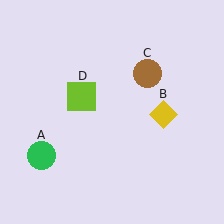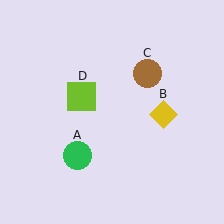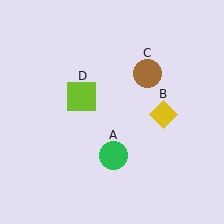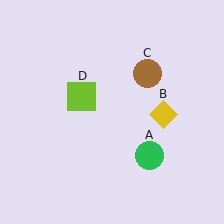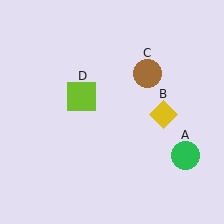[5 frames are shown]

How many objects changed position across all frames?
1 object changed position: green circle (object A).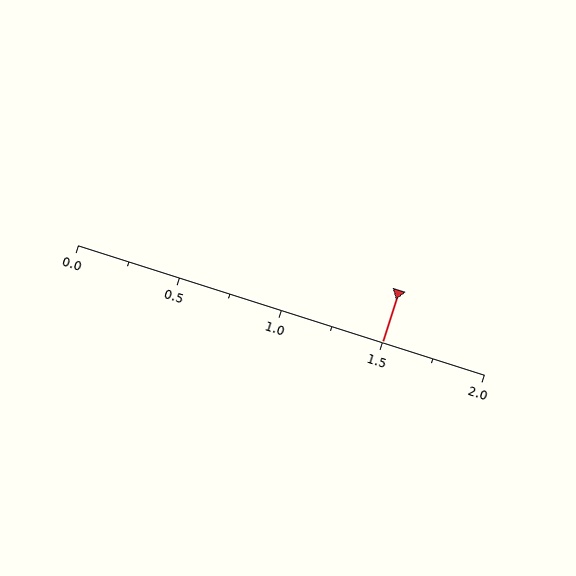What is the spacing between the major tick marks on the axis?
The major ticks are spaced 0.5 apart.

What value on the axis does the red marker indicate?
The marker indicates approximately 1.5.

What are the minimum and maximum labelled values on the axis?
The axis runs from 0.0 to 2.0.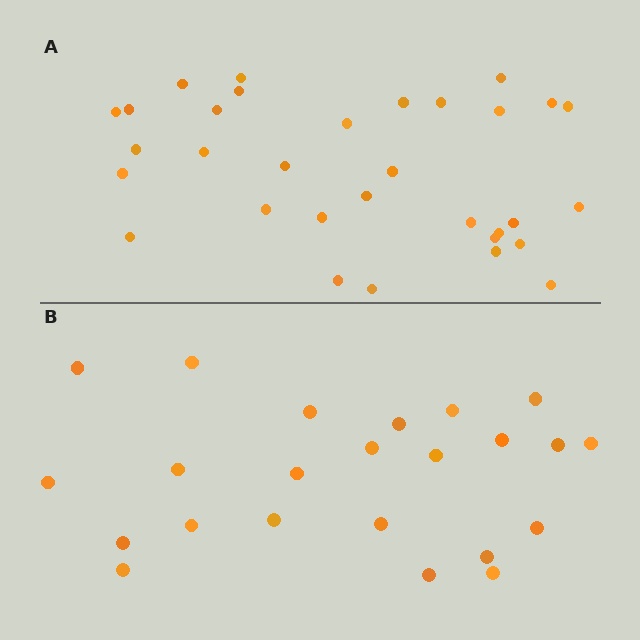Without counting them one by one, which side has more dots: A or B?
Region A (the top region) has more dots.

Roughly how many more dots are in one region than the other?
Region A has roughly 8 or so more dots than region B.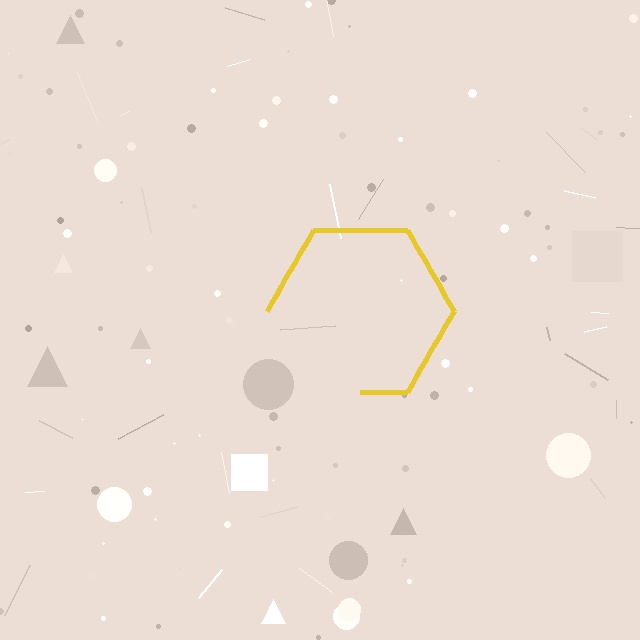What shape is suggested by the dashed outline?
The dashed outline suggests a hexagon.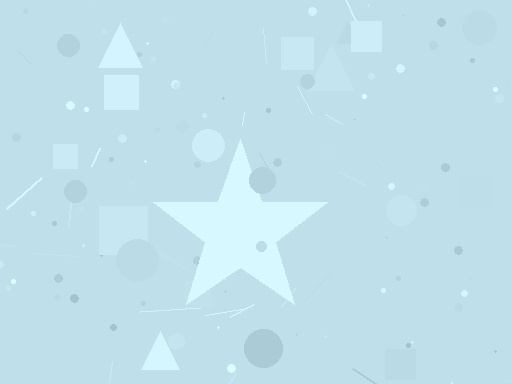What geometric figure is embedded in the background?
A star is embedded in the background.